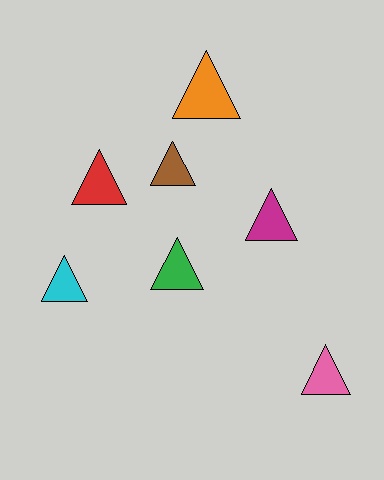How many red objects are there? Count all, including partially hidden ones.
There is 1 red object.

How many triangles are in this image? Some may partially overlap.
There are 7 triangles.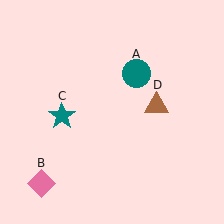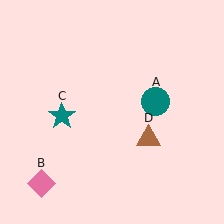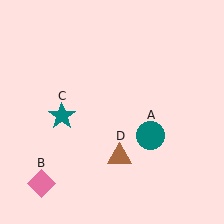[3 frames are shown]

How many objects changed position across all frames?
2 objects changed position: teal circle (object A), brown triangle (object D).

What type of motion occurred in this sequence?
The teal circle (object A), brown triangle (object D) rotated clockwise around the center of the scene.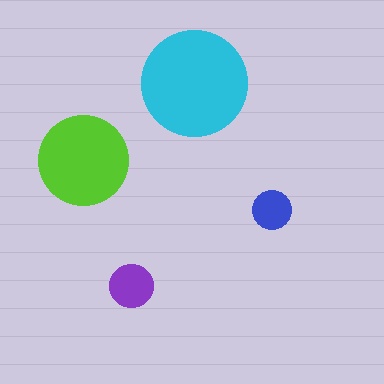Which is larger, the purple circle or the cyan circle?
The cyan one.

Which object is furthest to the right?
The blue circle is rightmost.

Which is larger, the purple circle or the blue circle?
The purple one.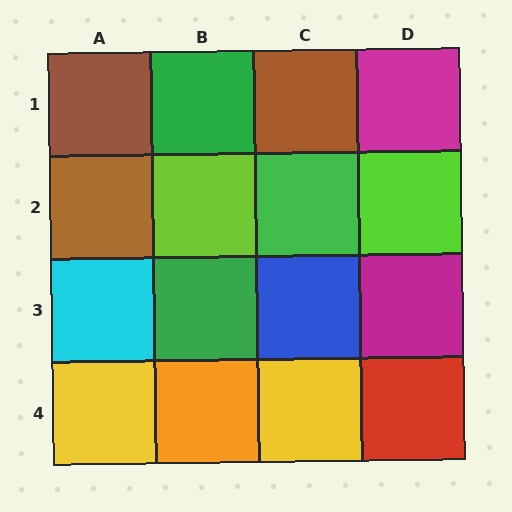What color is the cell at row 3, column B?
Green.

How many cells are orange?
1 cell is orange.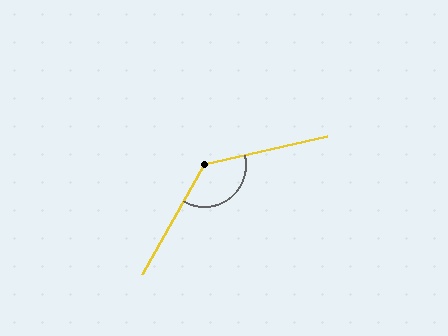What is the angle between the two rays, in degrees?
Approximately 133 degrees.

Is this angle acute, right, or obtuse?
It is obtuse.